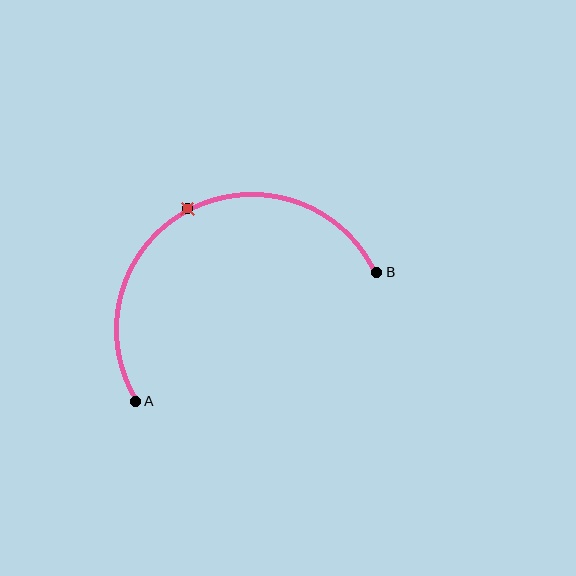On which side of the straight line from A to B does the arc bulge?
The arc bulges above the straight line connecting A and B.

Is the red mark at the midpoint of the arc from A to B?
Yes. The red mark lies on the arc at equal arc-length from both A and B — it is the arc midpoint.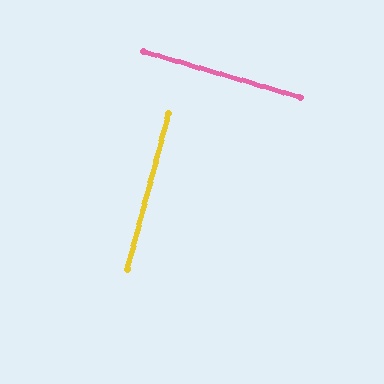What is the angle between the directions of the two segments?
Approximately 88 degrees.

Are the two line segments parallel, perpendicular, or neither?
Perpendicular — they meet at approximately 88°.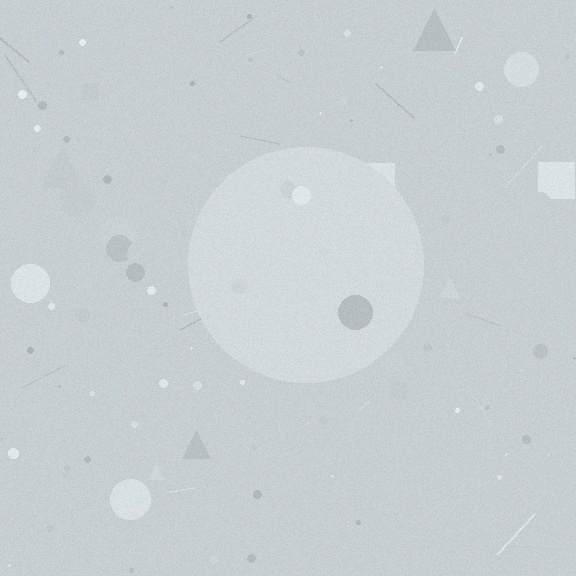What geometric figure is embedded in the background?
A circle is embedded in the background.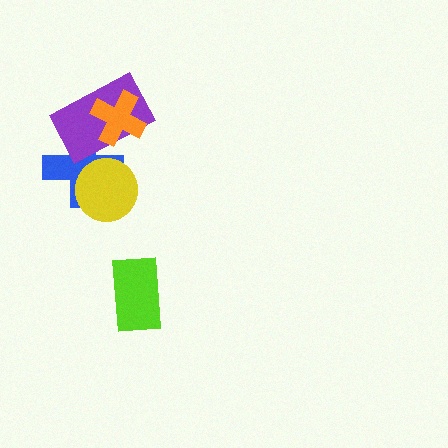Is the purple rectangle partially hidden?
Yes, it is partially covered by another shape.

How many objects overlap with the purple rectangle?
2 objects overlap with the purple rectangle.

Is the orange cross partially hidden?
No, no other shape covers it.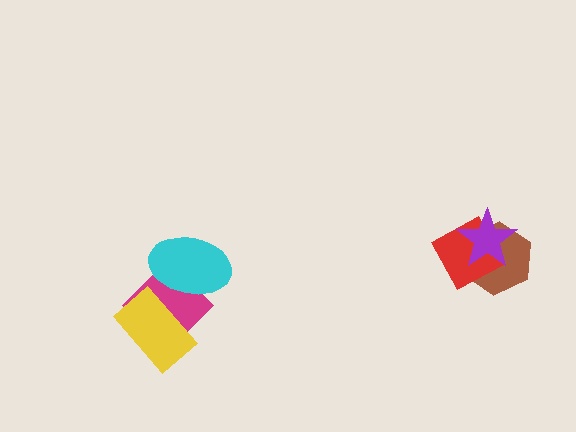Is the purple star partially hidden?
No, no other shape covers it.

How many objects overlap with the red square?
2 objects overlap with the red square.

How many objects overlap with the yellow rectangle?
1 object overlaps with the yellow rectangle.